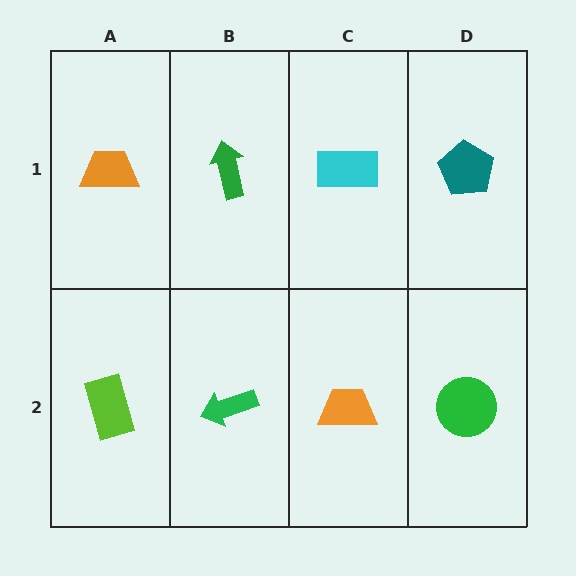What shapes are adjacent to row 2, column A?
An orange trapezoid (row 1, column A), a green arrow (row 2, column B).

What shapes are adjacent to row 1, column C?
An orange trapezoid (row 2, column C), a green arrow (row 1, column B), a teal pentagon (row 1, column D).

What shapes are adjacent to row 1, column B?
A green arrow (row 2, column B), an orange trapezoid (row 1, column A), a cyan rectangle (row 1, column C).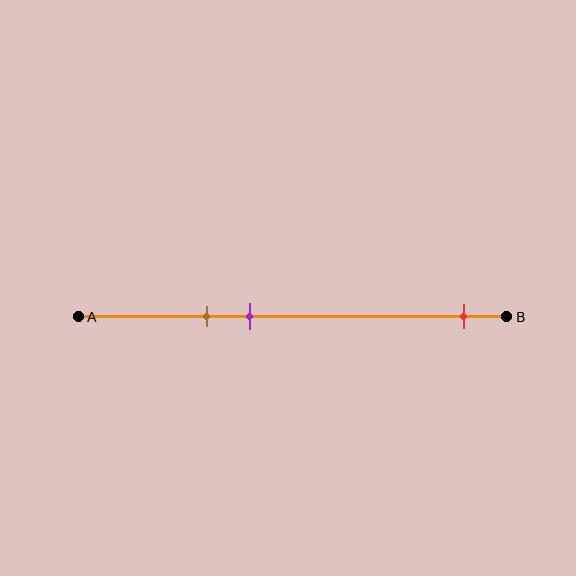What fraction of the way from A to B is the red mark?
The red mark is approximately 90% (0.9) of the way from A to B.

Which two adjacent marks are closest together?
The brown and purple marks are the closest adjacent pair.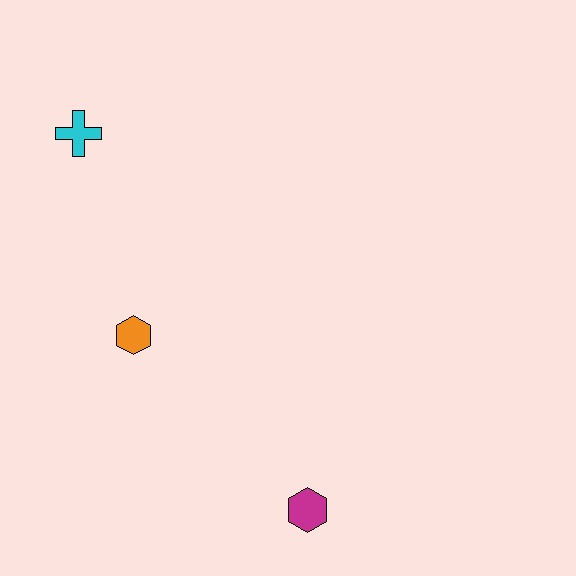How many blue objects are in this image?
There are no blue objects.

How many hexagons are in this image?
There are 2 hexagons.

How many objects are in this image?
There are 3 objects.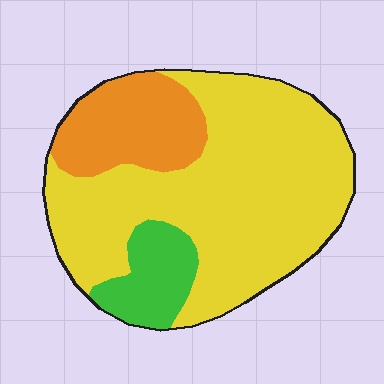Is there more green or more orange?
Orange.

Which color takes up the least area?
Green, at roughly 10%.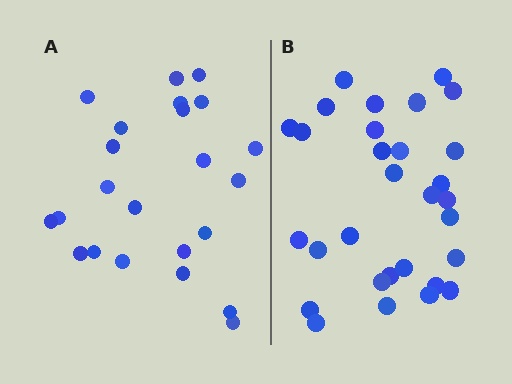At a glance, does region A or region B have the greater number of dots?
Region B (the right region) has more dots.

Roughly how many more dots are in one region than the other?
Region B has roughly 8 or so more dots than region A.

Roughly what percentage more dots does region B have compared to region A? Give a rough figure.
About 30% more.